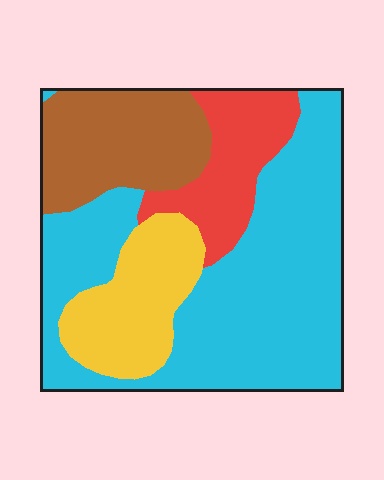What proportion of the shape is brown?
Brown covers roughly 20% of the shape.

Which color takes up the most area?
Cyan, at roughly 50%.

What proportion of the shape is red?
Red covers 14% of the shape.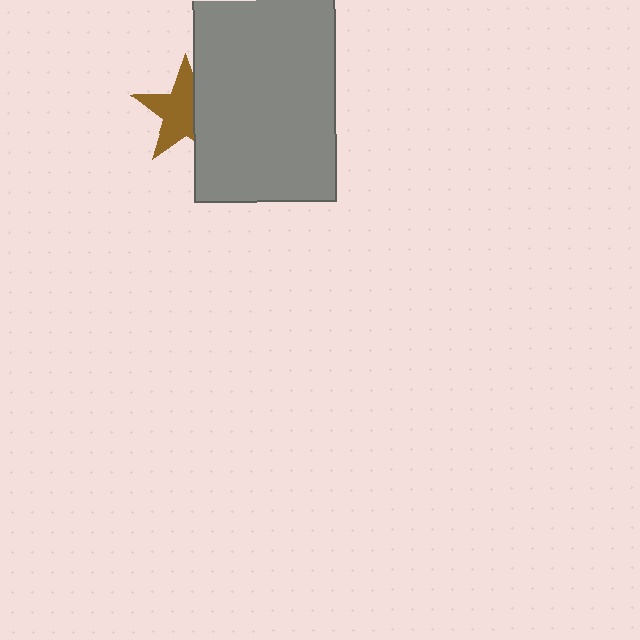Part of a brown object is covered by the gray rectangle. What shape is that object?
It is a star.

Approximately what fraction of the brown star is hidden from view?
Roughly 35% of the brown star is hidden behind the gray rectangle.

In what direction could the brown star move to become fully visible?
The brown star could move left. That would shift it out from behind the gray rectangle entirely.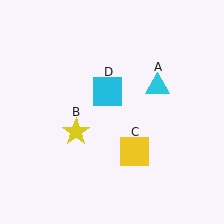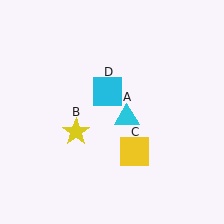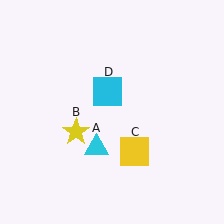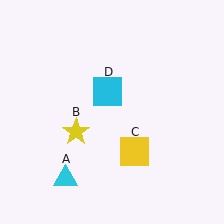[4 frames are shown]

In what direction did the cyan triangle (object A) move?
The cyan triangle (object A) moved down and to the left.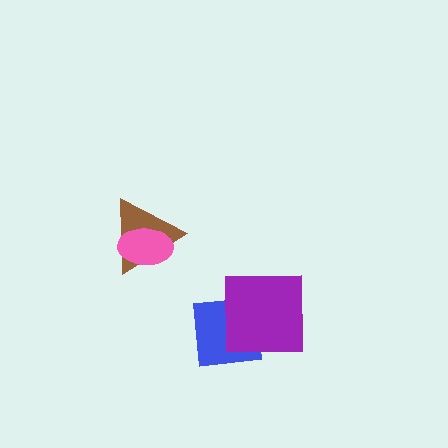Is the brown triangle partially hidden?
Yes, it is partially covered by another shape.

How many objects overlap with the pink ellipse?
1 object overlaps with the pink ellipse.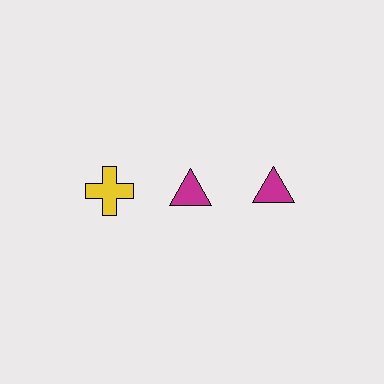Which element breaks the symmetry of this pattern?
The yellow cross in the top row, leftmost column breaks the symmetry. All other shapes are magenta triangles.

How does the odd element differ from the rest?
It differs in both color (yellow instead of magenta) and shape (cross instead of triangle).